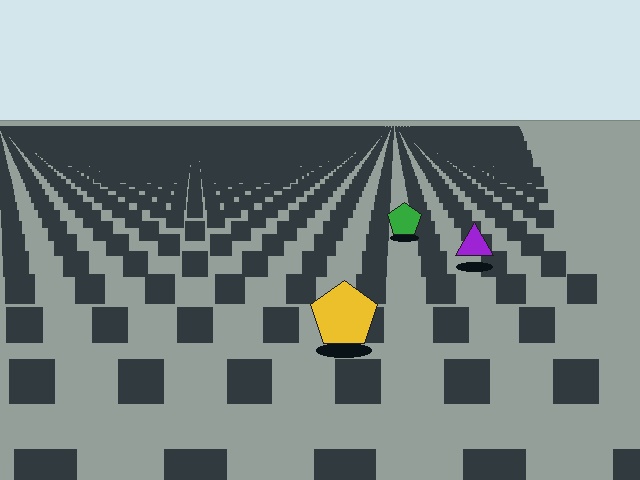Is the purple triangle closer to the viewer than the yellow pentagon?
No. The yellow pentagon is closer — you can tell from the texture gradient: the ground texture is coarser near it.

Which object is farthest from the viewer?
The green pentagon is farthest from the viewer. It appears smaller and the ground texture around it is denser.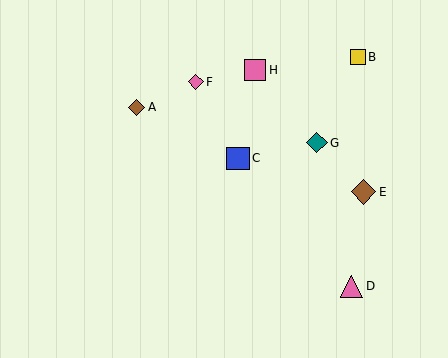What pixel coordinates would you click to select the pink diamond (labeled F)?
Click at (196, 82) to select the pink diamond F.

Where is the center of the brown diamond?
The center of the brown diamond is at (363, 192).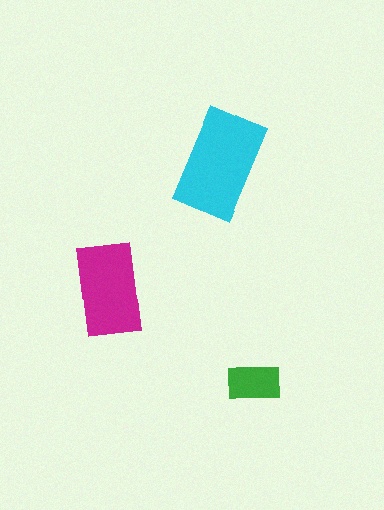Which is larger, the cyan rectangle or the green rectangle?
The cyan one.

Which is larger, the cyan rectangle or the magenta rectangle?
The cyan one.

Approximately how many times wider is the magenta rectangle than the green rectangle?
About 2 times wider.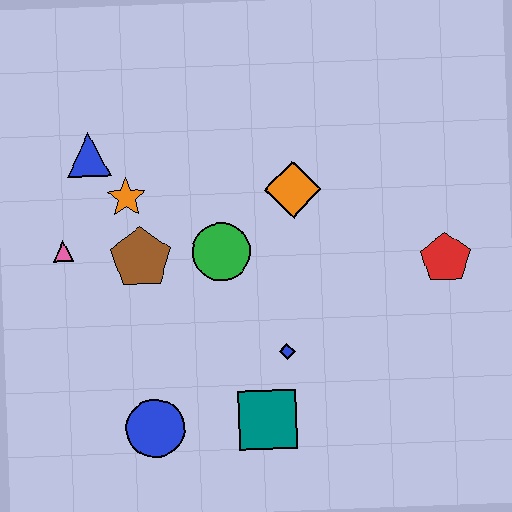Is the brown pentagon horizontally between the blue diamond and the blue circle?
No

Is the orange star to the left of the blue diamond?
Yes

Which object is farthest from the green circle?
The red pentagon is farthest from the green circle.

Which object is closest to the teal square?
The blue diamond is closest to the teal square.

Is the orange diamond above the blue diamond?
Yes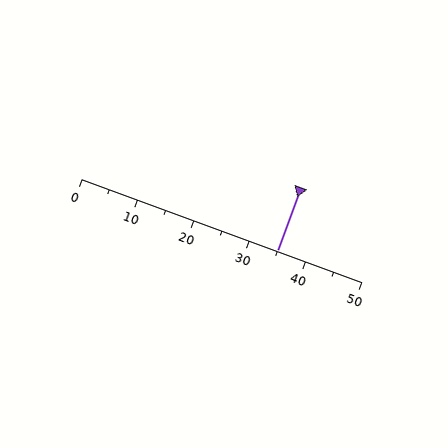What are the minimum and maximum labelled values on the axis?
The axis runs from 0 to 50.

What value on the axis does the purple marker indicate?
The marker indicates approximately 35.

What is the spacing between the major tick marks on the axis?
The major ticks are spaced 10 apart.